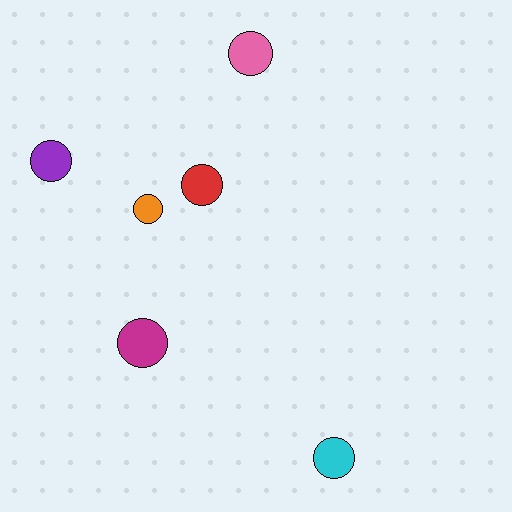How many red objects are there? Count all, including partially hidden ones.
There is 1 red object.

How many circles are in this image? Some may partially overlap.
There are 6 circles.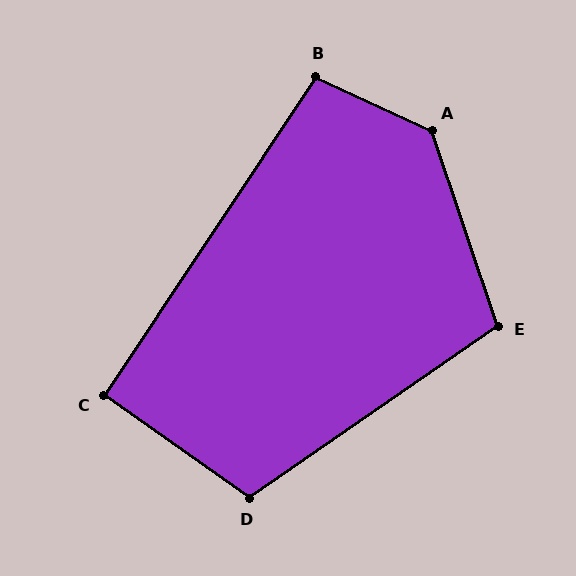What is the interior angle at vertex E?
Approximately 106 degrees (obtuse).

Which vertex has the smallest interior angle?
C, at approximately 91 degrees.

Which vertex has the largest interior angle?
A, at approximately 133 degrees.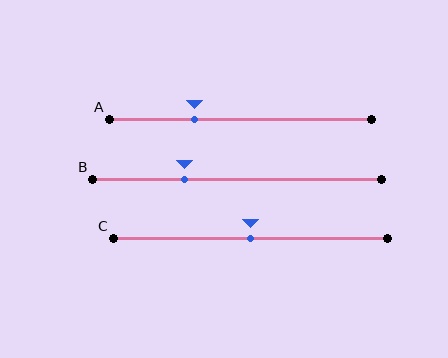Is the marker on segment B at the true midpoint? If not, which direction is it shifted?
No, the marker on segment B is shifted to the left by about 18% of the segment length.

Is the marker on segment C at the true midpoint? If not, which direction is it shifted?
Yes, the marker on segment C is at the true midpoint.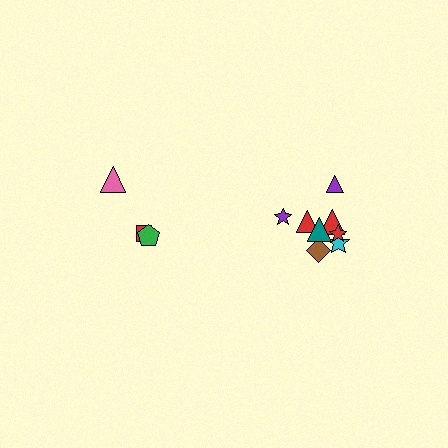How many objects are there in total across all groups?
There are 11 objects.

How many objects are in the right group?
There are 8 objects.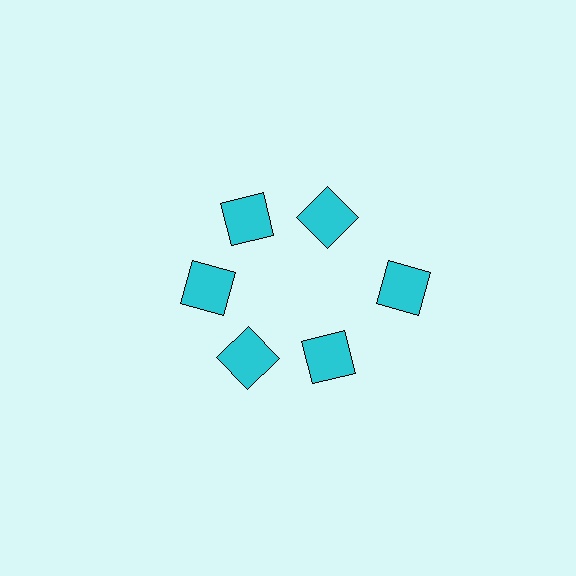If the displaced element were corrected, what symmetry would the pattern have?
It would have 6-fold rotational symmetry — the pattern would map onto itself every 60 degrees.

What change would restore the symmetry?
The symmetry would be restored by moving it inward, back onto the ring so that all 6 squares sit at equal angles and equal distance from the center.